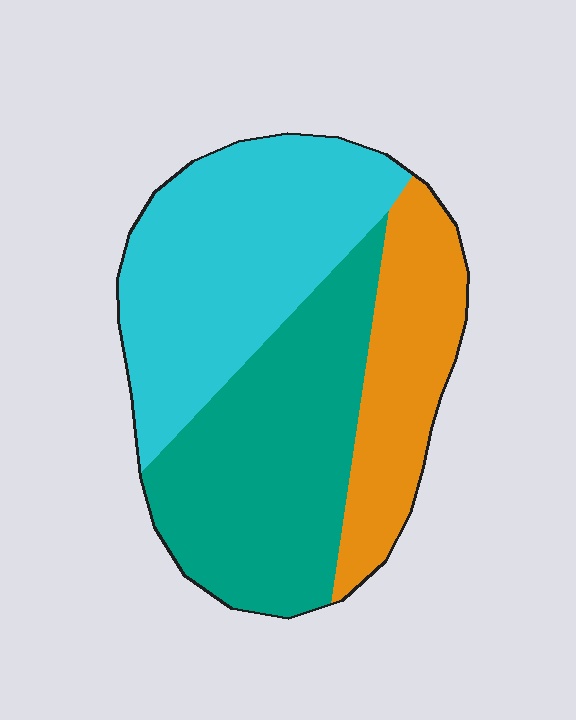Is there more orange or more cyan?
Cyan.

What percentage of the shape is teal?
Teal covers around 40% of the shape.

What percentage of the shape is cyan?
Cyan takes up between a third and a half of the shape.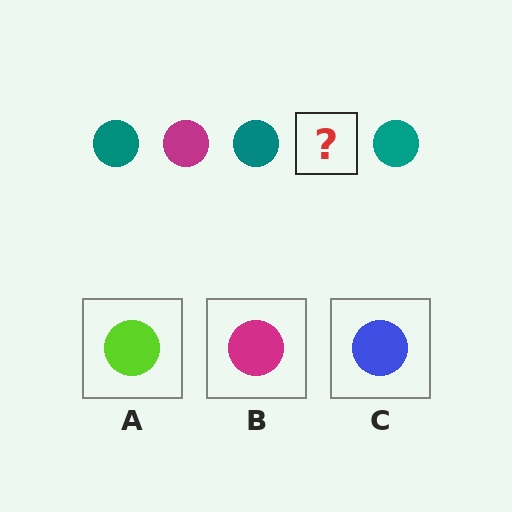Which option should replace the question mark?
Option B.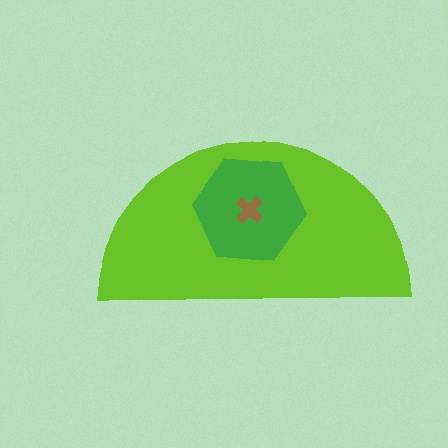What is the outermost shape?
The lime semicircle.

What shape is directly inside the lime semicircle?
The green hexagon.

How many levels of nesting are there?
3.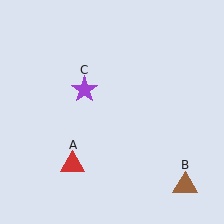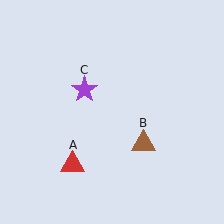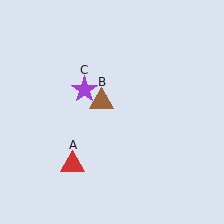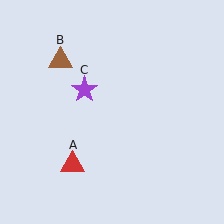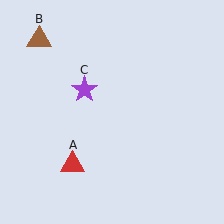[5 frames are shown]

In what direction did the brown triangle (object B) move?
The brown triangle (object B) moved up and to the left.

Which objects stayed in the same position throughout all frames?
Red triangle (object A) and purple star (object C) remained stationary.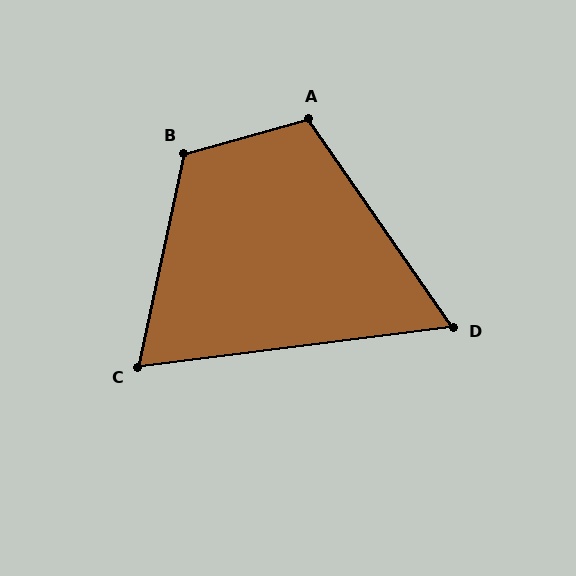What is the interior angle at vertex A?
Approximately 109 degrees (obtuse).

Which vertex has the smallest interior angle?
D, at approximately 62 degrees.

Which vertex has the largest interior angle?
B, at approximately 118 degrees.